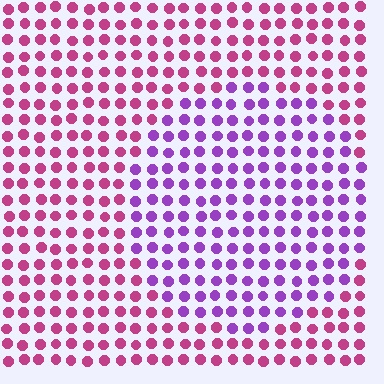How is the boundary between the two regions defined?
The boundary is defined purely by a slight shift in hue (about 45 degrees). Spacing, size, and orientation are identical on both sides.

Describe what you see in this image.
The image is filled with small magenta elements in a uniform arrangement. A circle-shaped region is visible where the elements are tinted to a slightly different hue, forming a subtle color boundary.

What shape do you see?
I see a circle.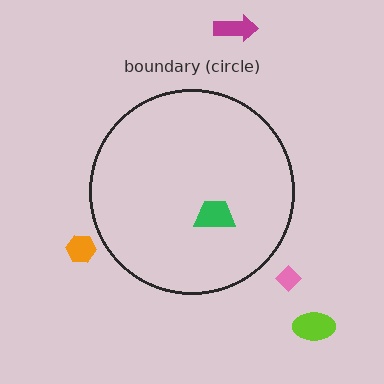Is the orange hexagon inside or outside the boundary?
Outside.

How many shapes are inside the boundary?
1 inside, 4 outside.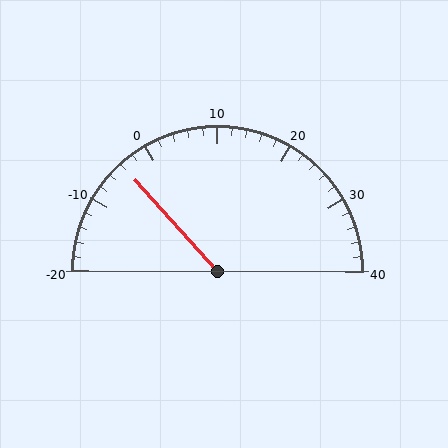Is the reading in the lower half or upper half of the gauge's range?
The reading is in the lower half of the range (-20 to 40).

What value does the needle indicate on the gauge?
The needle indicates approximately -4.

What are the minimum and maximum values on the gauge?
The gauge ranges from -20 to 40.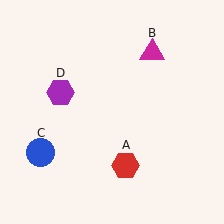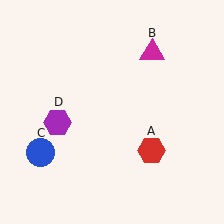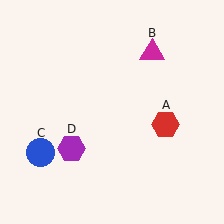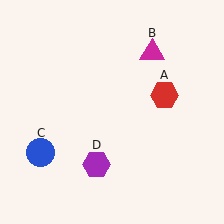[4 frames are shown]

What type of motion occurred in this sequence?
The red hexagon (object A), purple hexagon (object D) rotated counterclockwise around the center of the scene.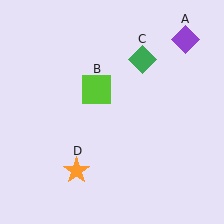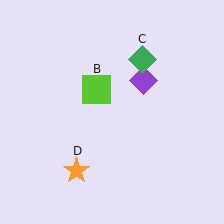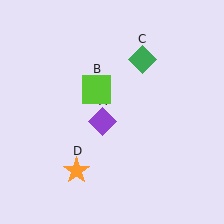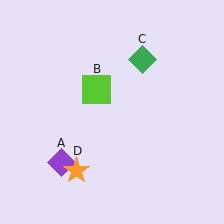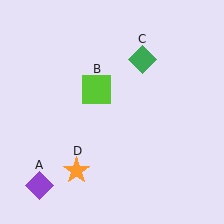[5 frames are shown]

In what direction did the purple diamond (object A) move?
The purple diamond (object A) moved down and to the left.